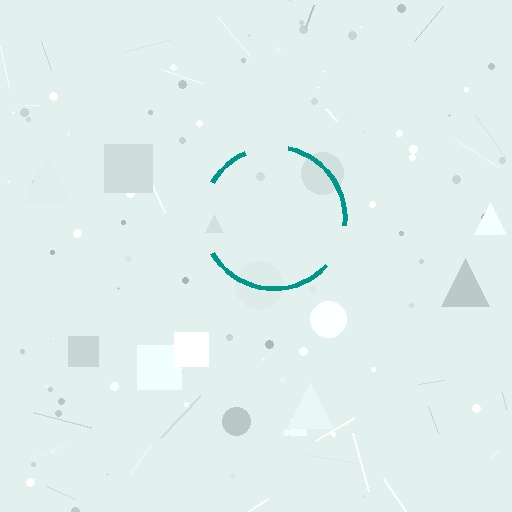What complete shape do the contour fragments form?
The contour fragments form a circle.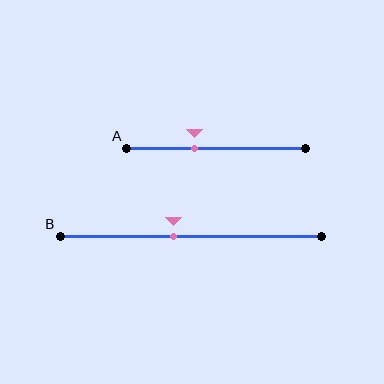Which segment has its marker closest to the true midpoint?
Segment B has its marker closest to the true midpoint.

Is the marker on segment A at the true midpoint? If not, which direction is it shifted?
No, the marker on segment A is shifted to the left by about 12% of the segment length.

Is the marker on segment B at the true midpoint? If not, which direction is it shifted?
No, the marker on segment B is shifted to the left by about 7% of the segment length.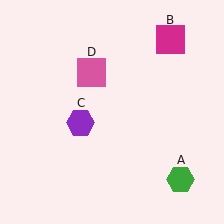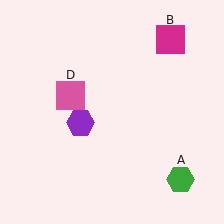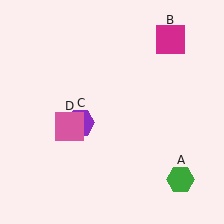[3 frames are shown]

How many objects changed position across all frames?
1 object changed position: pink square (object D).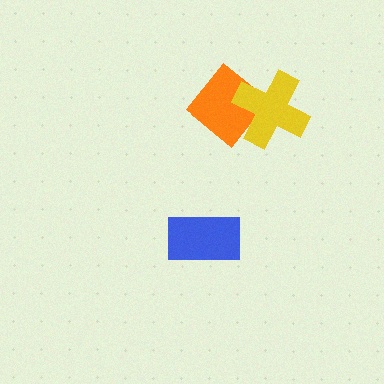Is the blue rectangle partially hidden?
No, no other shape covers it.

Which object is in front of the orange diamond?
The yellow cross is in front of the orange diamond.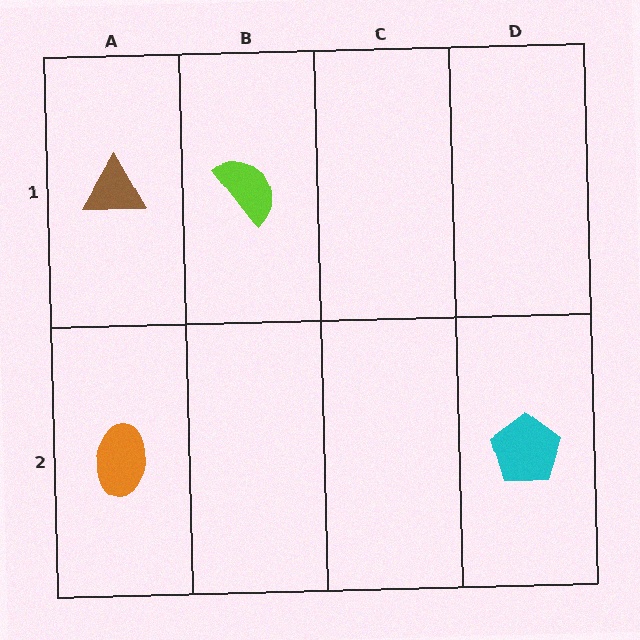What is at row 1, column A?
A brown triangle.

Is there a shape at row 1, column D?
No, that cell is empty.